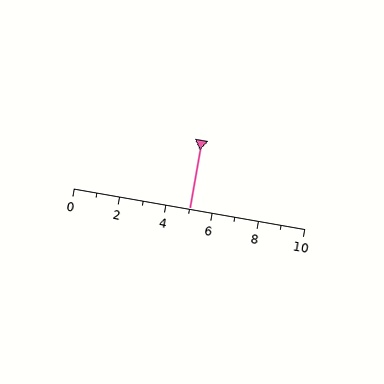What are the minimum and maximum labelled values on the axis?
The axis runs from 0 to 10.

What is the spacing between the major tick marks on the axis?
The major ticks are spaced 2 apart.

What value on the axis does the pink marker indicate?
The marker indicates approximately 5.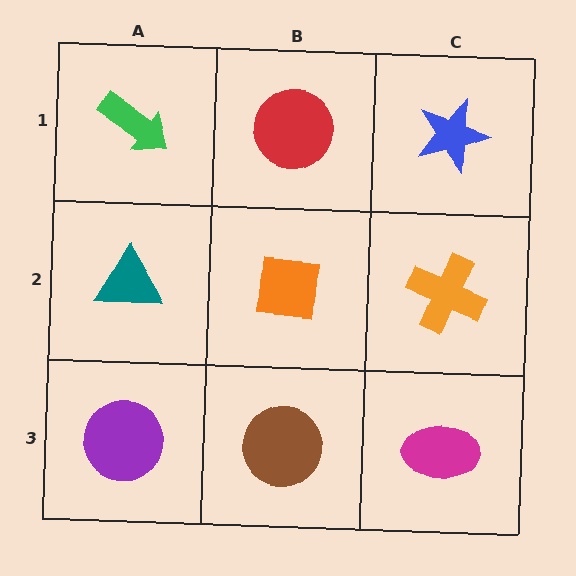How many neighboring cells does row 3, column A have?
2.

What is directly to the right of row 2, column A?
An orange square.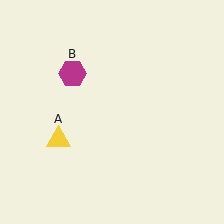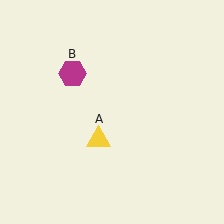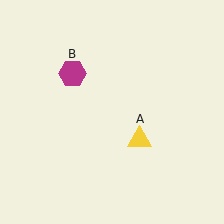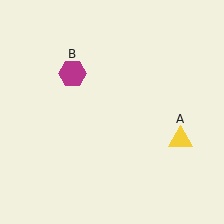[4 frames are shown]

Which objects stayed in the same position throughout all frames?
Magenta hexagon (object B) remained stationary.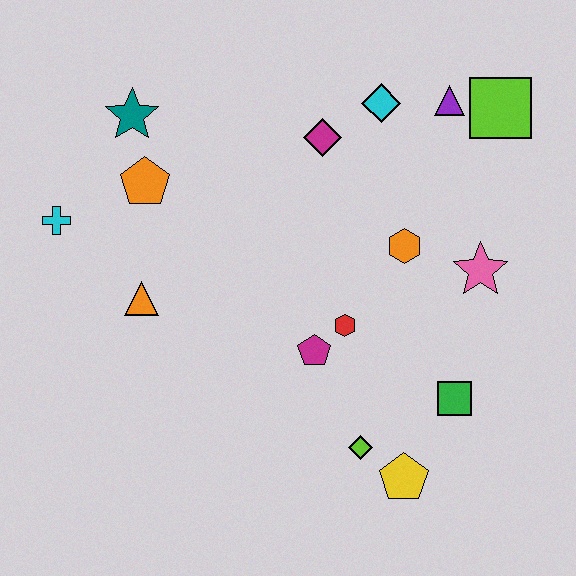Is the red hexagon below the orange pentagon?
Yes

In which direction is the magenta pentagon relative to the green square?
The magenta pentagon is to the left of the green square.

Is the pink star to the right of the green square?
Yes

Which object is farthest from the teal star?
The yellow pentagon is farthest from the teal star.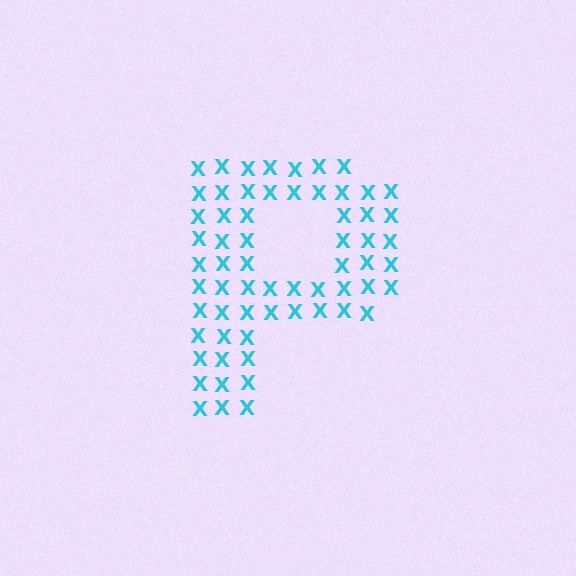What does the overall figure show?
The overall figure shows the letter P.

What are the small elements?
The small elements are letter X's.